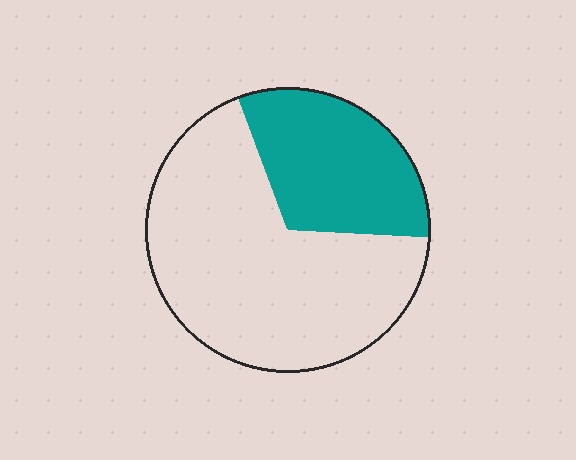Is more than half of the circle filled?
No.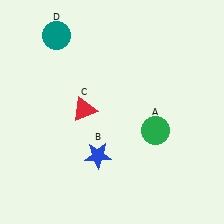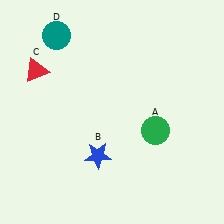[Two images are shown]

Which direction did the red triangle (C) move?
The red triangle (C) moved left.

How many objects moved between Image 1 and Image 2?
1 object moved between the two images.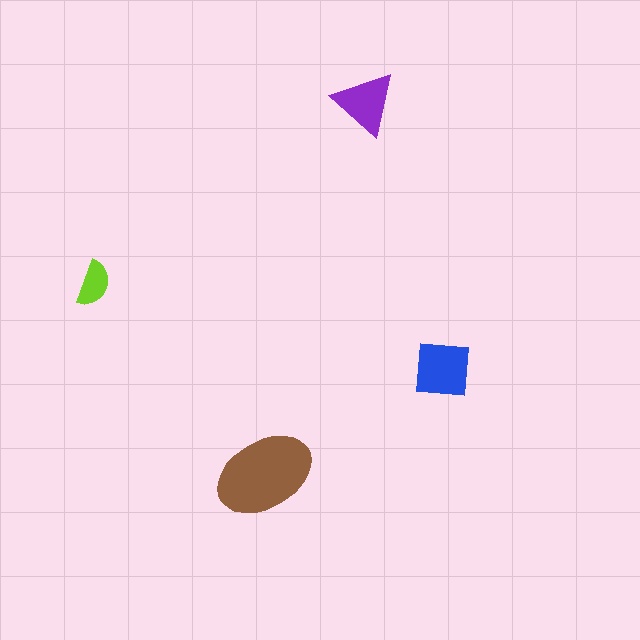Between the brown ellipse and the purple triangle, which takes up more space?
The brown ellipse.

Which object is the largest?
The brown ellipse.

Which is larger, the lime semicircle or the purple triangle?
The purple triangle.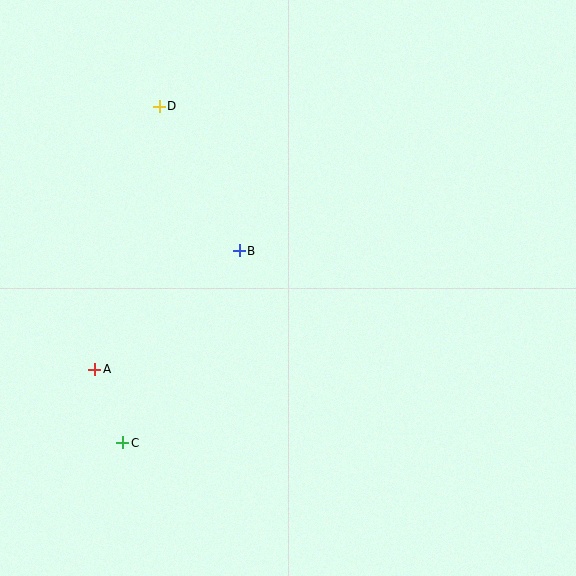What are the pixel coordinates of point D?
Point D is at (159, 106).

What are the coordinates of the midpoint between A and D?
The midpoint between A and D is at (127, 238).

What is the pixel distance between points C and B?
The distance between C and B is 225 pixels.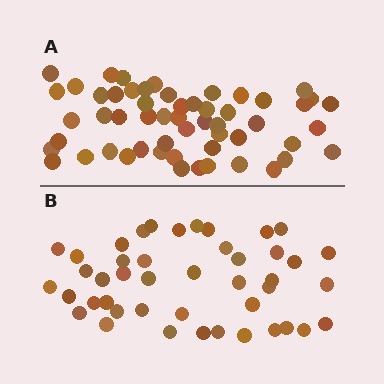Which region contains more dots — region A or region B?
Region A (the top region) has more dots.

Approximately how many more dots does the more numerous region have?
Region A has roughly 12 or so more dots than region B.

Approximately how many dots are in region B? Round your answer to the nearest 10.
About 40 dots. (The exact count is 44, which rounds to 40.)